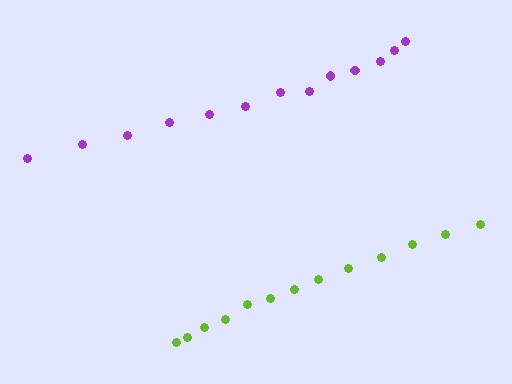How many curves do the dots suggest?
There are 2 distinct paths.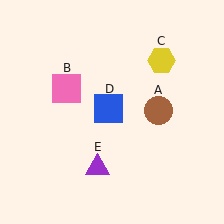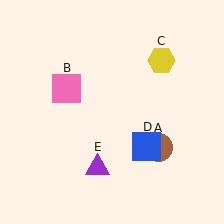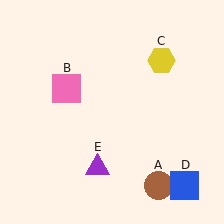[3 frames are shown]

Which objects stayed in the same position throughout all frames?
Pink square (object B) and yellow hexagon (object C) and purple triangle (object E) remained stationary.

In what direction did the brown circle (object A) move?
The brown circle (object A) moved down.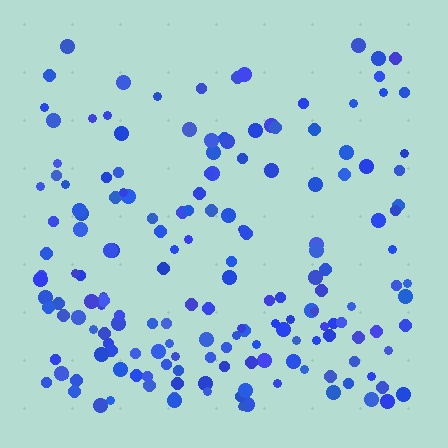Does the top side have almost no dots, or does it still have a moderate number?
Still a moderate number, just noticeably fewer than the bottom.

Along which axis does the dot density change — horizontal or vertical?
Vertical.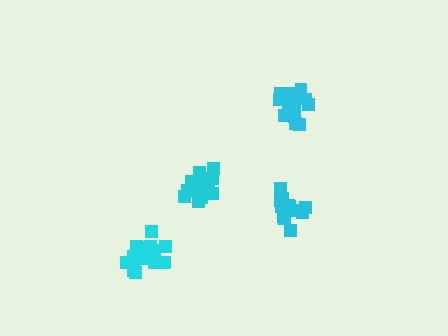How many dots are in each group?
Group 1: 18 dots, Group 2: 16 dots, Group 3: 20 dots, Group 4: 16 dots (70 total).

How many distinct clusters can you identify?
There are 4 distinct clusters.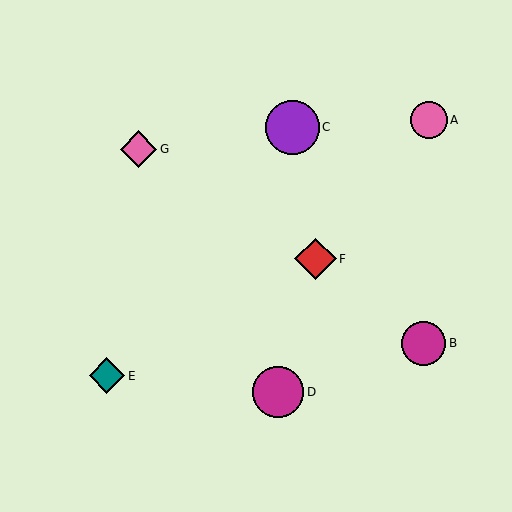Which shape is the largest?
The purple circle (labeled C) is the largest.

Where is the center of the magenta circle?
The center of the magenta circle is at (424, 343).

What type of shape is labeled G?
Shape G is a pink diamond.